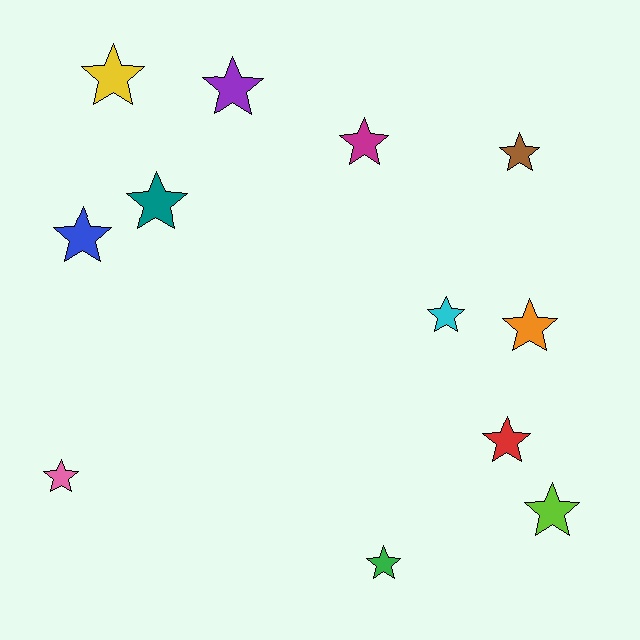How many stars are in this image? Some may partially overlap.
There are 12 stars.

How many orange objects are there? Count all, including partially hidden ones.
There is 1 orange object.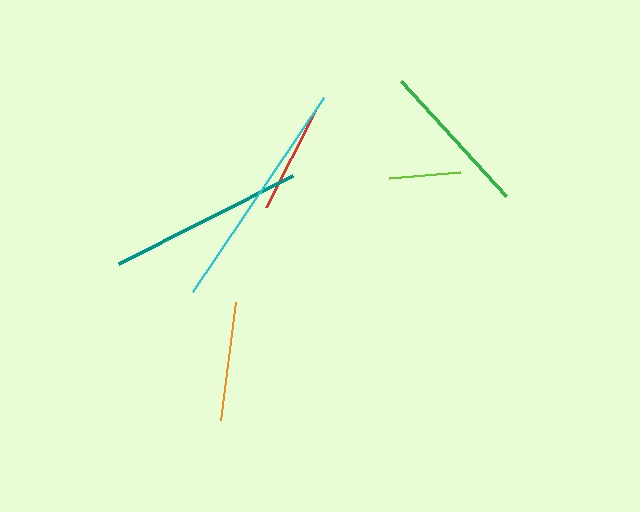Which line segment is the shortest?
The lime line is the shortest at approximately 71 pixels.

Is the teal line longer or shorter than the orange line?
The teal line is longer than the orange line.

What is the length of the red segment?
The red segment is approximately 110 pixels long.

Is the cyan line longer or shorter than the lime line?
The cyan line is longer than the lime line.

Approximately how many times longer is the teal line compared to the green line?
The teal line is approximately 1.3 times the length of the green line.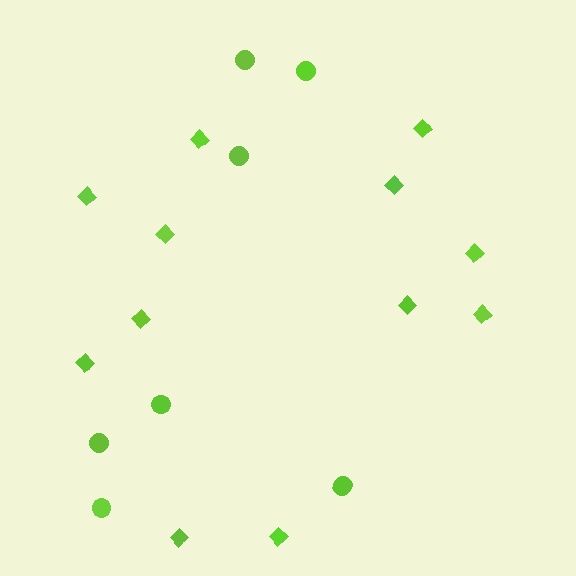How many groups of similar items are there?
There are 2 groups: one group of circles (7) and one group of diamonds (12).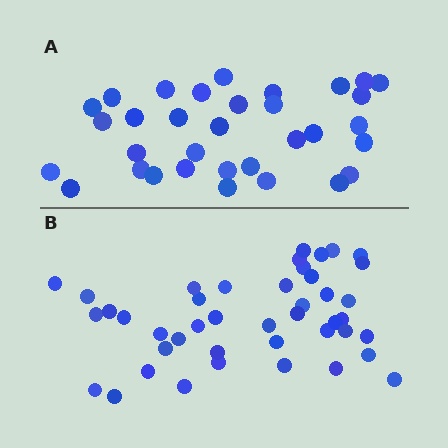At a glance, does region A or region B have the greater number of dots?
Region B (the bottom region) has more dots.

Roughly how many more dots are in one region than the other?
Region B has roughly 10 or so more dots than region A.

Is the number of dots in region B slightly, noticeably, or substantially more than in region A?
Region B has noticeably more, but not dramatically so. The ratio is roughly 1.3 to 1.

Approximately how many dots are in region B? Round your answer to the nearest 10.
About 40 dots. (The exact count is 43, which rounds to 40.)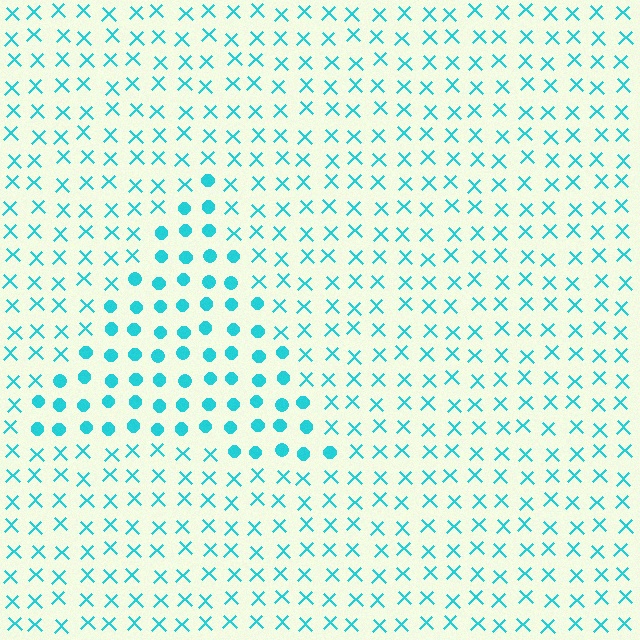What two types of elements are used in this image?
The image uses circles inside the triangle region and X marks outside it.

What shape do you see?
I see a triangle.